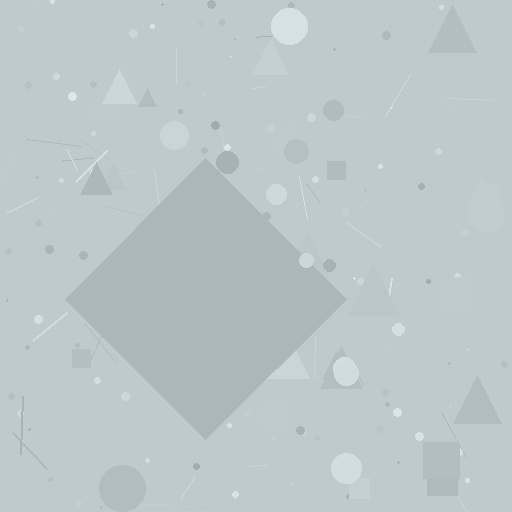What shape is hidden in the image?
A diamond is hidden in the image.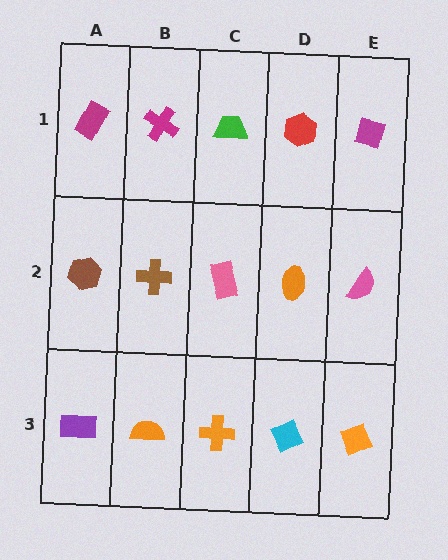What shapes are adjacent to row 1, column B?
A brown cross (row 2, column B), a magenta rectangle (row 1, column A), a green trapezoid (row 1, column C).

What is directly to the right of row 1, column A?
A magenta cross.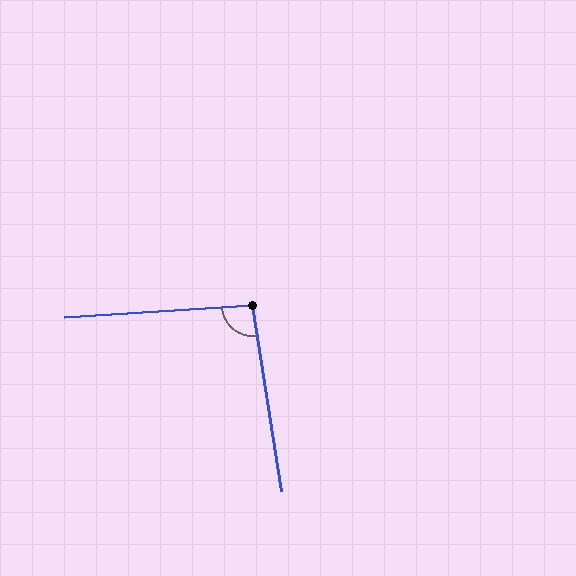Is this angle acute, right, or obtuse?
It is obtuse.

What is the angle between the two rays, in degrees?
Approximately 95 degrees.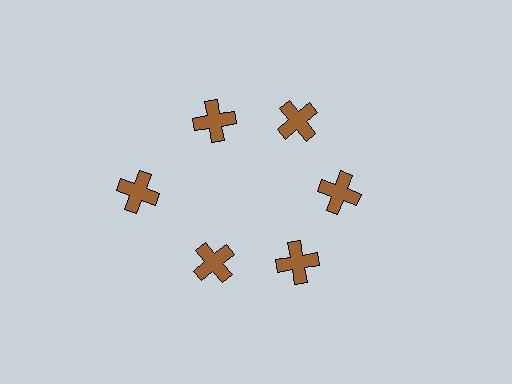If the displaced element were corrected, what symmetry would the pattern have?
It would have 6-fold rotational symmetry — the pattern would map onto itself every 60 degrees.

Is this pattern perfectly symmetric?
No. The 6 brown crosses are arranged in a ring, but one element near the 9 o'clock position is pushed outward from the center, breaking the 6-fold rotational symmetry.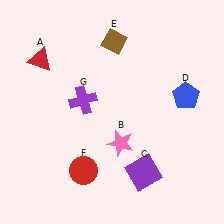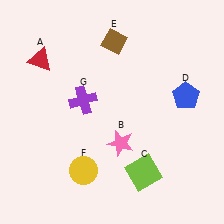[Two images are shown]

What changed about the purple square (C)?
In Image 1, C is purple. In Image 2, it changed to lime.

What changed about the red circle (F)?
In Image 1, F is red. In Image 2, it changed to yellow.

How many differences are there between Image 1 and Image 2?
There are 2 differences between the two images.